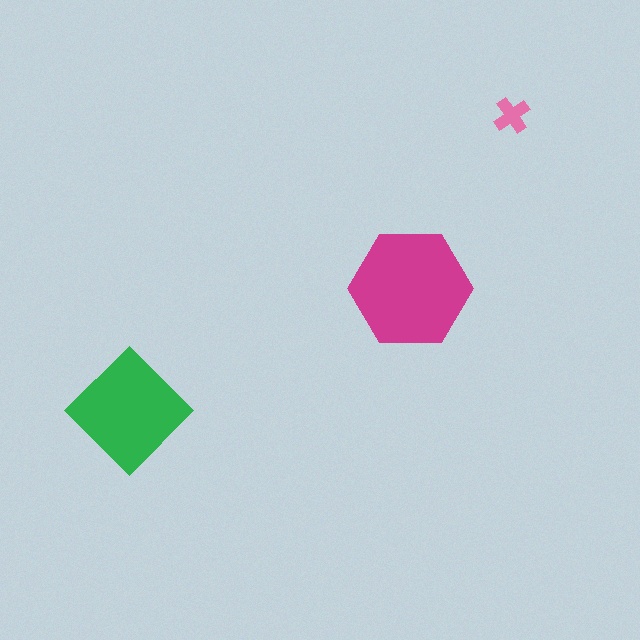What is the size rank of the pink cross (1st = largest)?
3rd.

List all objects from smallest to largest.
The pink cross, the green diamond, the magenta hexagon.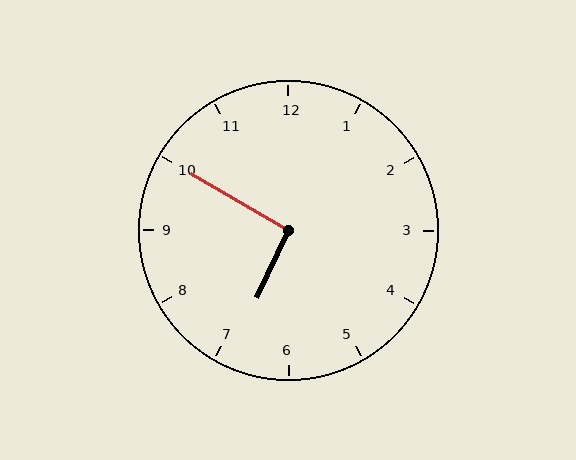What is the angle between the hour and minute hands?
Approximately 95 degrees.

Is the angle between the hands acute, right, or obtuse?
It is right.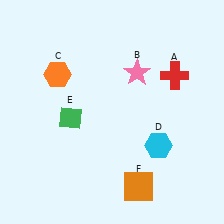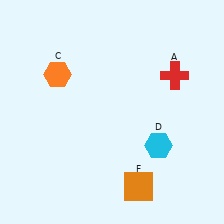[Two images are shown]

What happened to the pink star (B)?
The pink star (B) was removed in Image 2. It was in the top-right area of Image 1.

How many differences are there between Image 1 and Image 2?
There are 2 differences between the two images.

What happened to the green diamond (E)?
The green diamond (E) was removed in Image 2. It was in the bottom-left area of Image 1.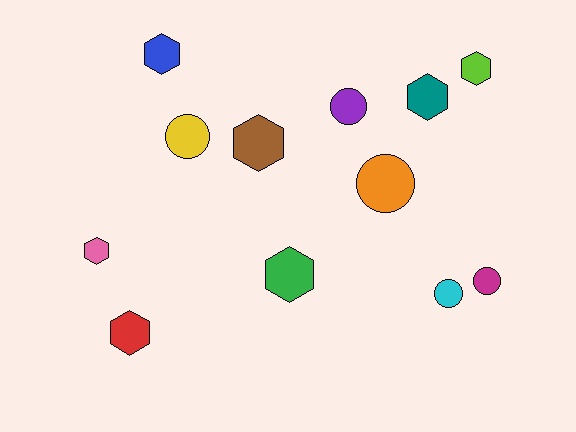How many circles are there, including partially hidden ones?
There are 5 circles.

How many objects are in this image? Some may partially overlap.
There are 12 objects.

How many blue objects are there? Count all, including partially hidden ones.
There is 1 blue object.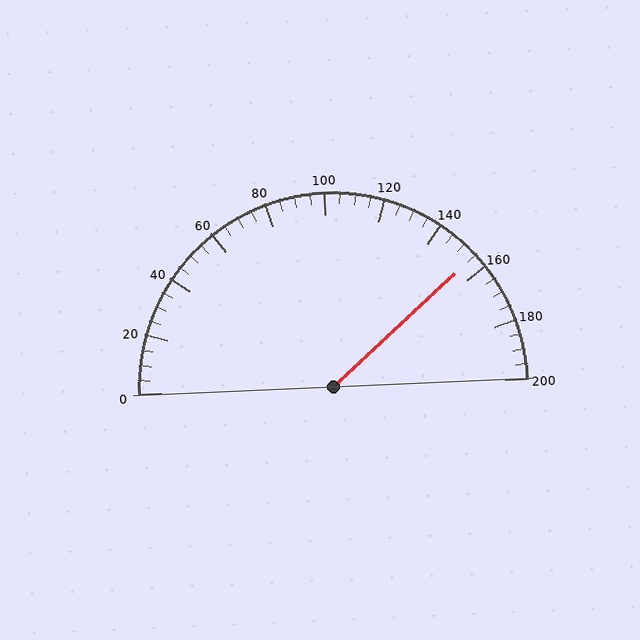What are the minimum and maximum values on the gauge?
The gauge ranges from 0 to 200.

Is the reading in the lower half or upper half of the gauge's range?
The reading is in the upper half of the range (0 to 200).